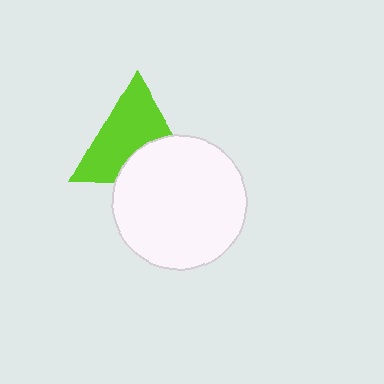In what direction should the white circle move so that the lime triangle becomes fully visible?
The white circle should move down. That is the shortest direction to clear the overlap and leave the lime triangle fully visible.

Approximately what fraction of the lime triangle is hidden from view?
Roughly 36% of the lime triangle is hidden behind the white circle.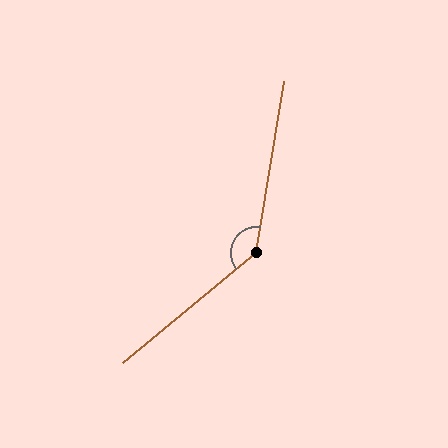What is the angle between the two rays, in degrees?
Approximately 139 degrees.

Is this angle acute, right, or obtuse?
It is obtuse.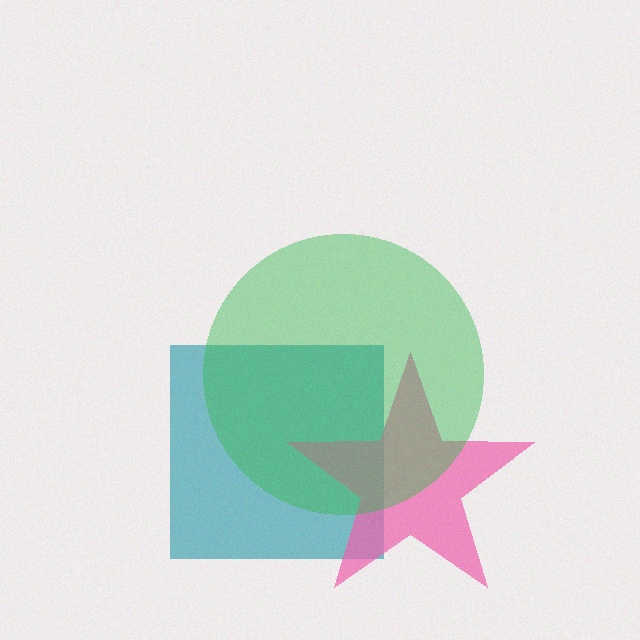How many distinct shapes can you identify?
There are 3 distinct shapes: a teal square, a pink star, a green circle.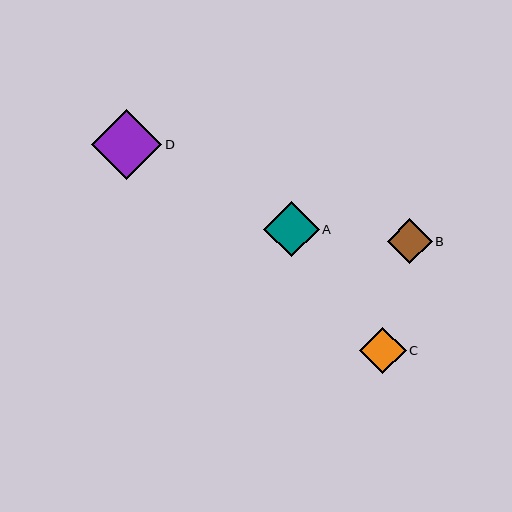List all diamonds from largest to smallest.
From largest to smallest: D, A, C, B.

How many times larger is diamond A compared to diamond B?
Diamond A is approximately 1.2 times the size of diamond B.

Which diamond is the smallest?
Diamond B is the smallest with a size of approximately 45 pixels.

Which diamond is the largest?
Diamond D is the largest with a size of approximately 70 pixels.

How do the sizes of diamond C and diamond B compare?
Diamond C and diamond B are approximately the same size.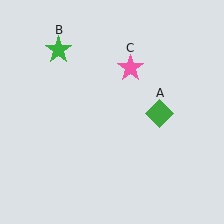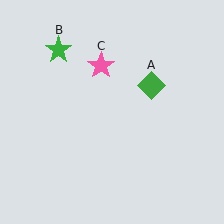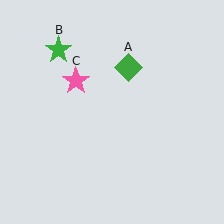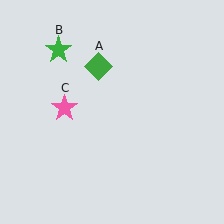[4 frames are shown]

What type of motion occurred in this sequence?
The green diamond (object A), pink star (object C) rotated counterclockwise around the center of the scene.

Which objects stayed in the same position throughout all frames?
Green star (object B) remained stationary.